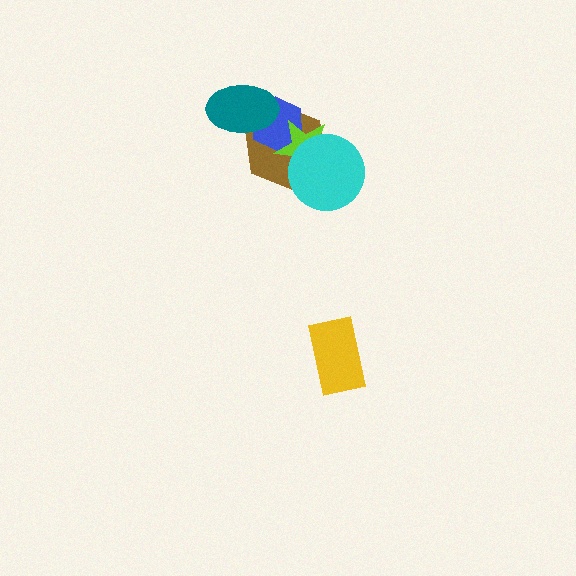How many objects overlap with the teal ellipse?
2 objects overlap with the teal ellipse.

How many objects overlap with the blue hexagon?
3 objects overlap with the blue hexagon.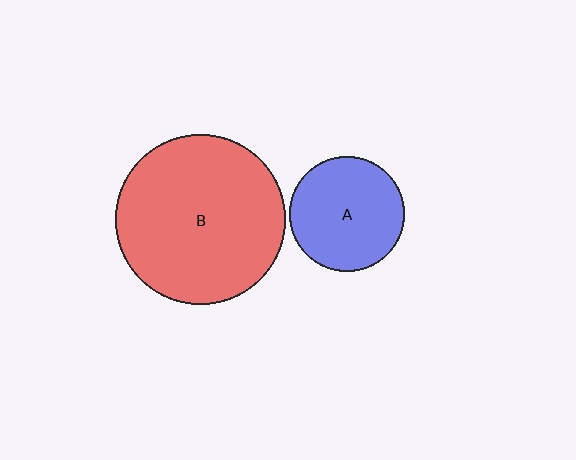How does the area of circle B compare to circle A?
Approximately 2.2 times.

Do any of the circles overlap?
No, none of the circles overlap.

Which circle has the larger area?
Circle B (red).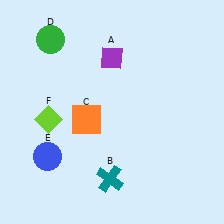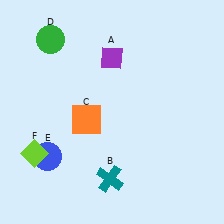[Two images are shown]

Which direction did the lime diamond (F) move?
The lime diamond (F) moved down.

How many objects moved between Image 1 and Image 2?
1 object moved between the two images.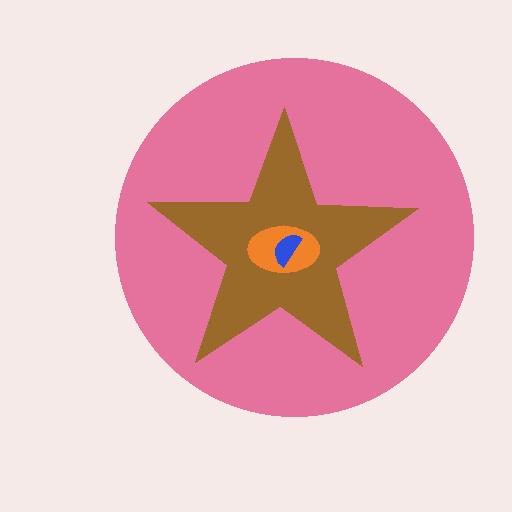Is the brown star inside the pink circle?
Yes.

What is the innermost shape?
The blue semicircle.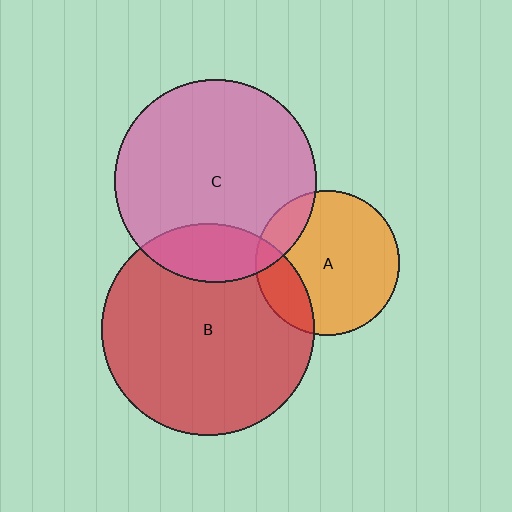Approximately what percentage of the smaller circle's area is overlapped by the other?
Approximately 15%.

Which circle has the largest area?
Circle B (red).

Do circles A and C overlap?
Yes.